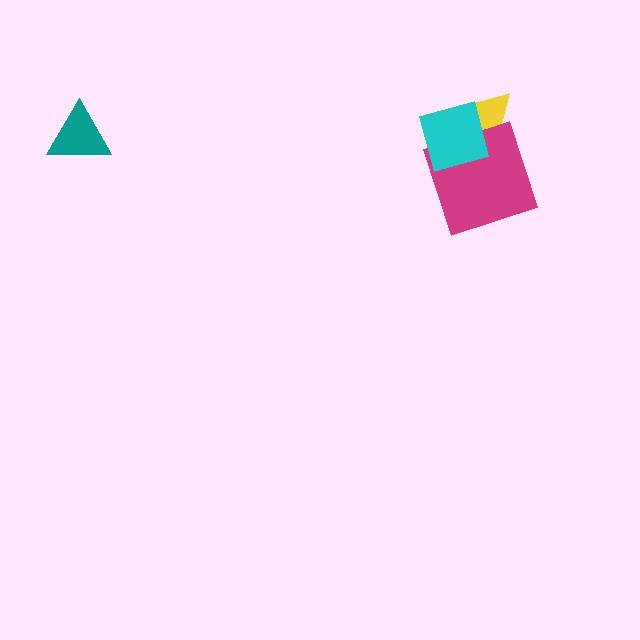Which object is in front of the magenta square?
The cyan square is in front of the magenta square.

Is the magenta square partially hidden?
Yes, it is partially covered by another shape.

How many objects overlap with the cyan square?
2 objects overlap with the cyan square.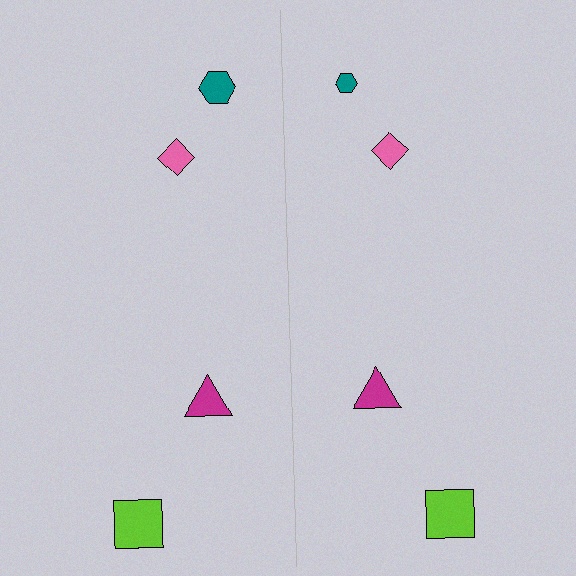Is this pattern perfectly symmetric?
No, the pattern is not perfectly symmetric. The teal hexagon on the right side has a different size than its mirror counterpart.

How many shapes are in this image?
There are 8 shapes in this image.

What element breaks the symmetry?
The teal hexagon on the right side has a different size than its mirror counterpart.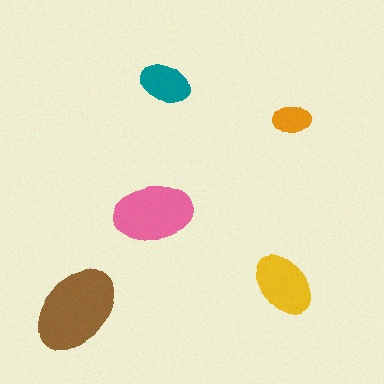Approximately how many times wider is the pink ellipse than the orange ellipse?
About 2 times wider.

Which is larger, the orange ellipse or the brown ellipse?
The brown one.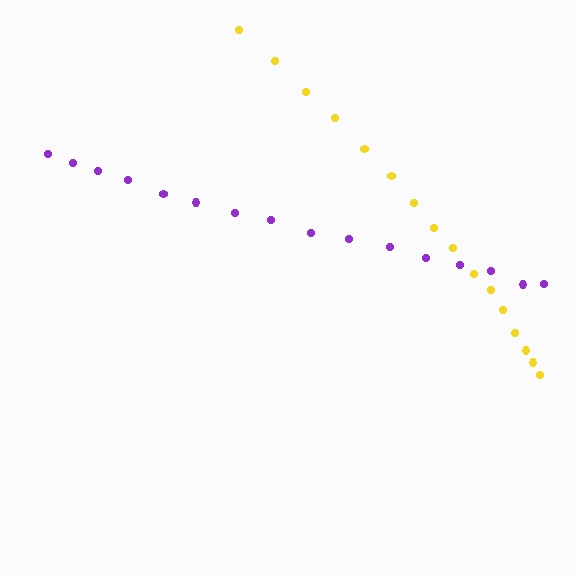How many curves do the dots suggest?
There are 2 distinct paths.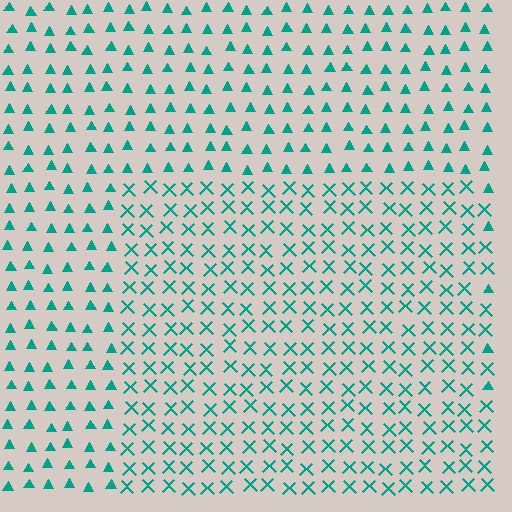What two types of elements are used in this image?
The image uses X marks inside the rectangle region and triangles outside it.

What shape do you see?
I see a rectangle.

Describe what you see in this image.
The image is filled with small teal elements arranged in a uniform grid. A rectangle-shaped region contains X marks, while the surrounding area contains triangles. The boundary is defined purely by the change in element shape.